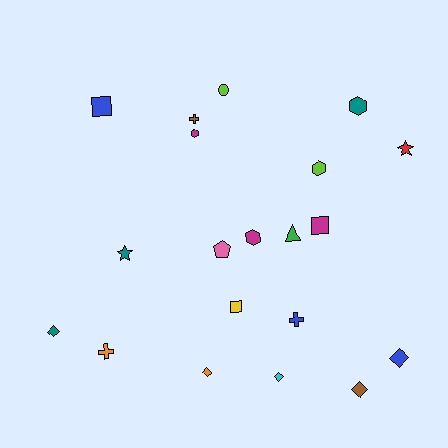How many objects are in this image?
There are 20 objects.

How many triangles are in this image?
There is 1 triangle.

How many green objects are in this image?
There is 1 green object.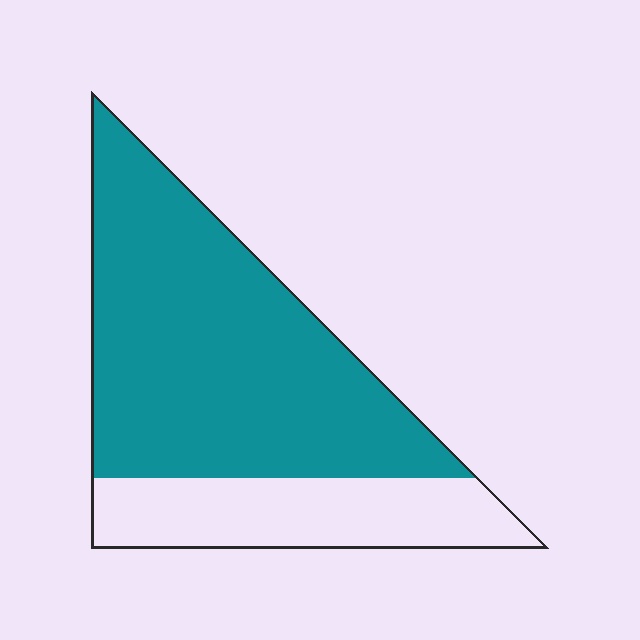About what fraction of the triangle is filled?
About three quarters (3/4).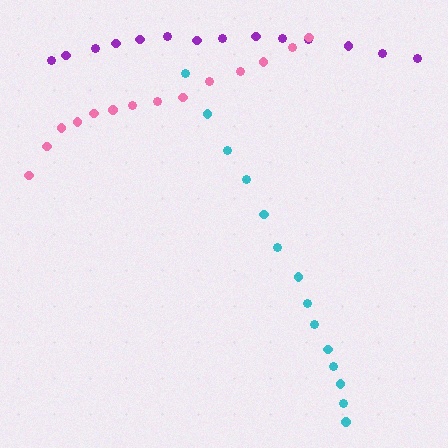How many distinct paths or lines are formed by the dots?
There are 3 distinct paths.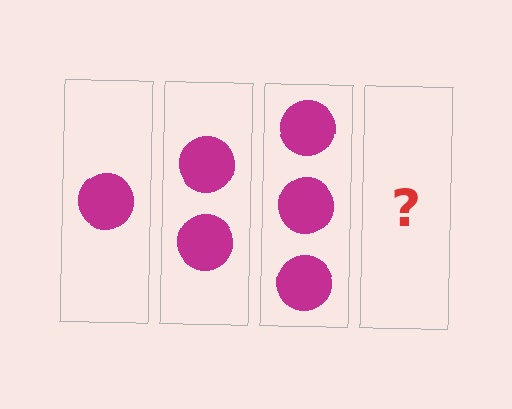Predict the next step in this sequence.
The next step is 4 circles.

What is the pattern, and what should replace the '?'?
The pattern is that each step adds one more circle. The '?' should be 4 circles.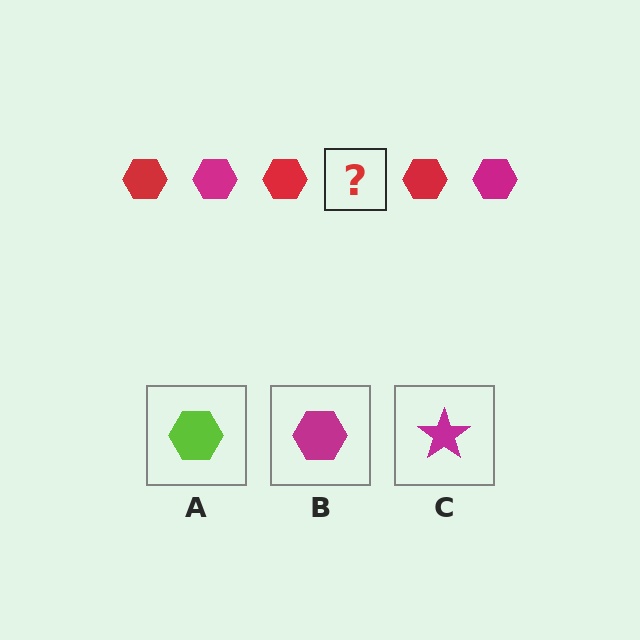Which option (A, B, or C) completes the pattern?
B.